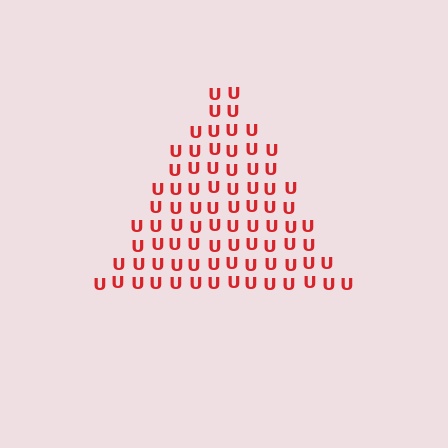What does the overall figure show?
The overall figure shows a triangle.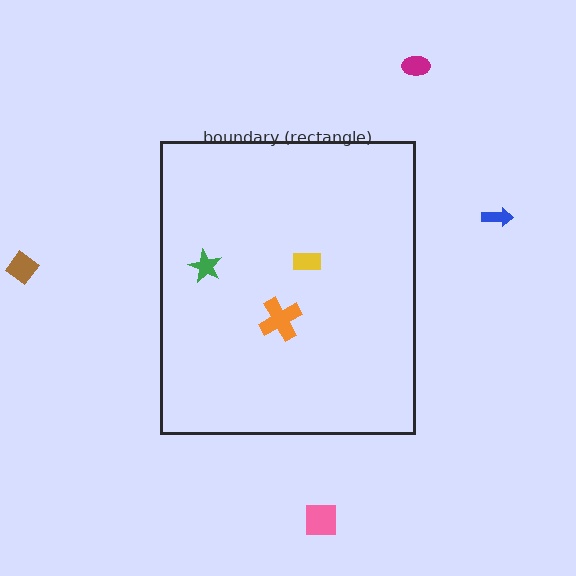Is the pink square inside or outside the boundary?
Outside.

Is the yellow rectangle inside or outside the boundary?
Inside.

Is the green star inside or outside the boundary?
Inside.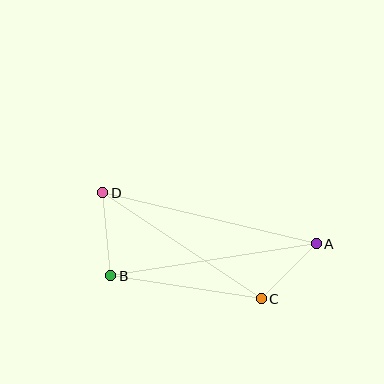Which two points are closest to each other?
Points A and C are closest to each other.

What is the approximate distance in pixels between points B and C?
The distance between B and C is approximately 152 pixels.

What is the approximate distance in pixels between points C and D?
The distance between C and D is approximately 190 pixels.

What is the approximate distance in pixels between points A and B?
The distance between A and B is approximately 208 pixels.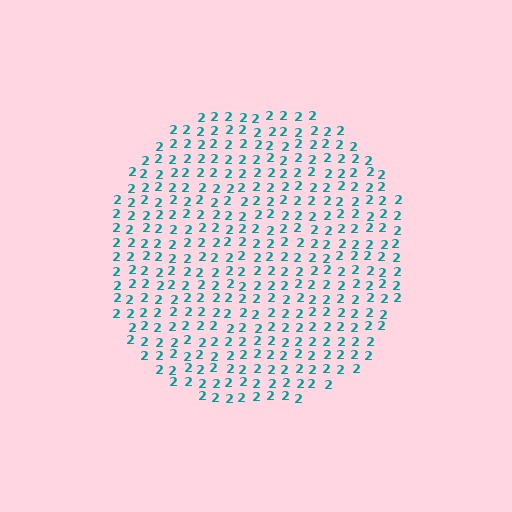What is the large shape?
The large shape is a circle.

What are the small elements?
The small elements are digit 2's.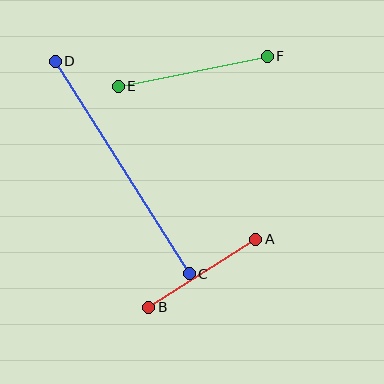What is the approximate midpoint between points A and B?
The midpoint is at approximately (202, 273) pixels.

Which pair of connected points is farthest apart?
Points C and D are farthest apart.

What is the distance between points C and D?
The distance is approximately 251 pixels.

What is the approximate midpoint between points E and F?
The midpoint is at approximately (193, 71) pixels.